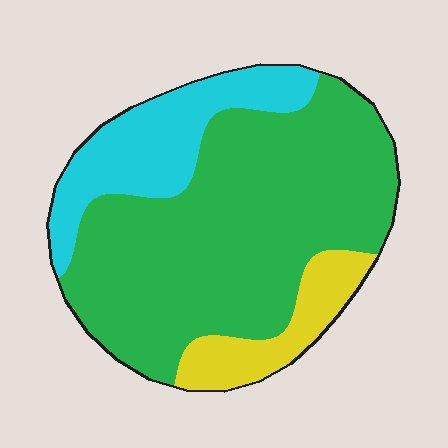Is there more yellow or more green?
Green.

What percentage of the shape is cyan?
Cyan takes up less than a quarter of the shape.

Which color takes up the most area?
Green, at roughly 65%.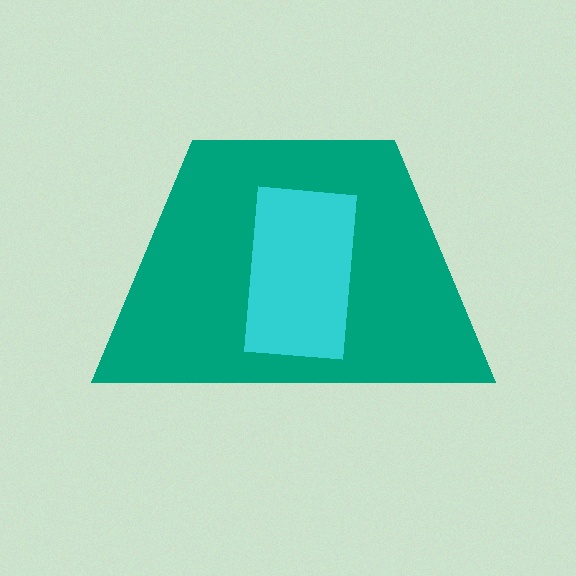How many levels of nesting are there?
2.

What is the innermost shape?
The cyan rectangle.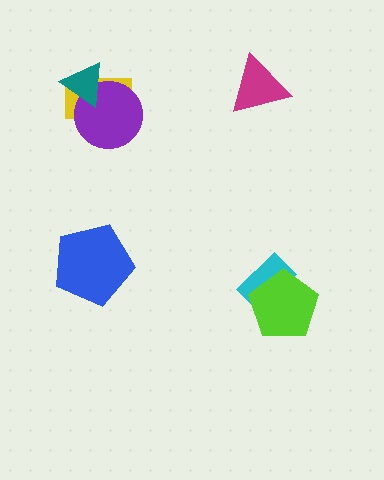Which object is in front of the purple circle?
The teal triangle is in front of the purple circle.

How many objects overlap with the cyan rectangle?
1 object overlaps with the cyan rectangle.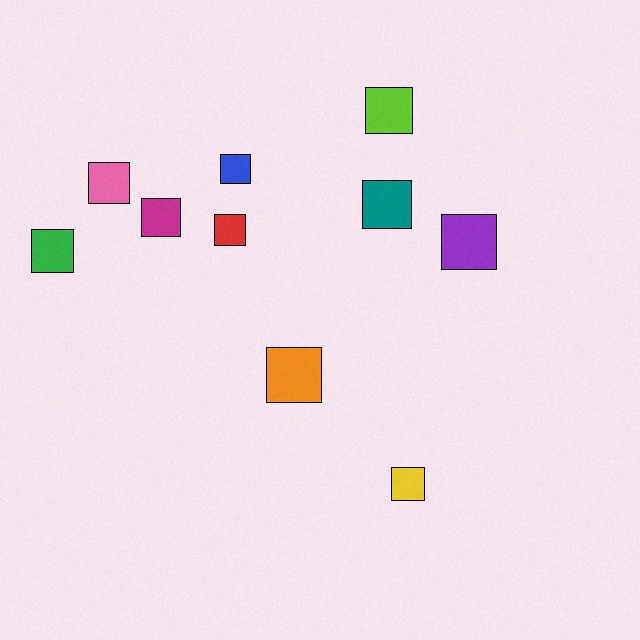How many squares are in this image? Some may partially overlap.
There are 10 squares.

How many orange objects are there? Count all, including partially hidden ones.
There is 1 orange object.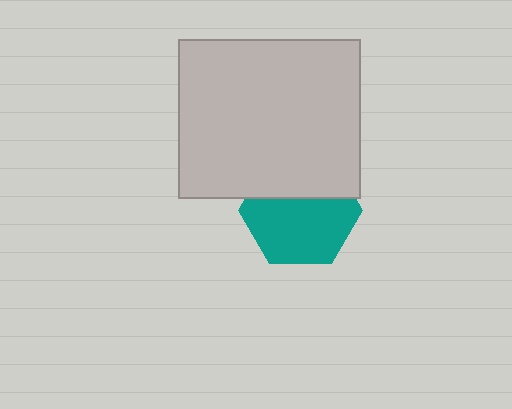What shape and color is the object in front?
The object in front is a light gray rectangle.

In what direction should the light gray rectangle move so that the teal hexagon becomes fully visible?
The light gray rectangle should move up. That is the shortest direction to clear the overlap and leave the teal hexagon fully visible.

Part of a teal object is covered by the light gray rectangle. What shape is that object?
It is a hexagon.